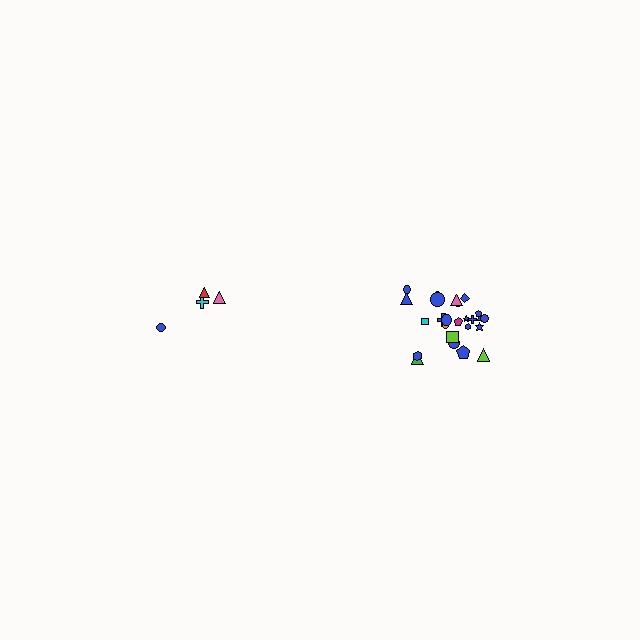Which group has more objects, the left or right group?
The right group.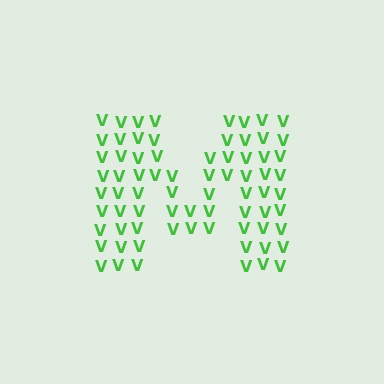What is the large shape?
The large shape is the letter M.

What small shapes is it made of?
It is made of small letter V's.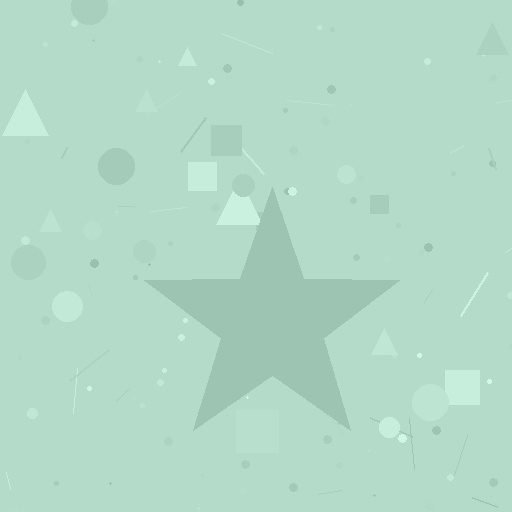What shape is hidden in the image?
A star is hidden in the image.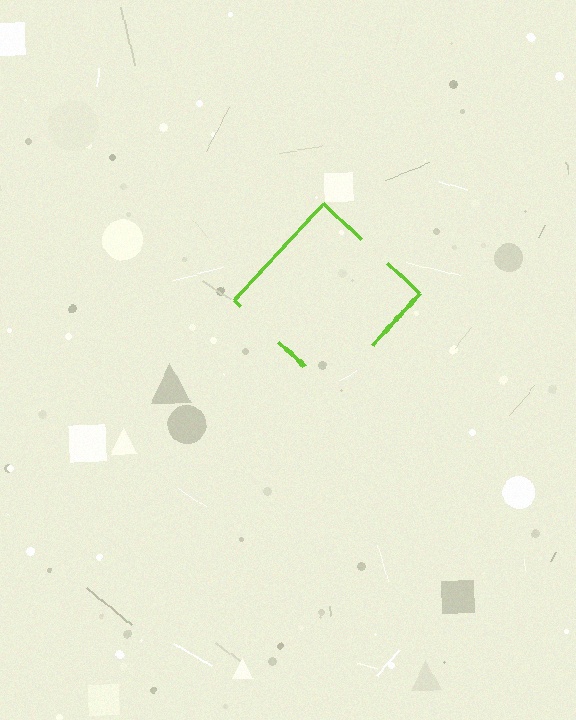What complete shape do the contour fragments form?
The contour fragments form a diamond.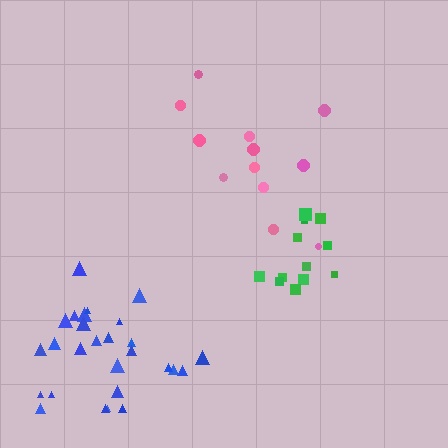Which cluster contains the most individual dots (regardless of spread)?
Blue (27).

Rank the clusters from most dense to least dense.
green, blue, pink.